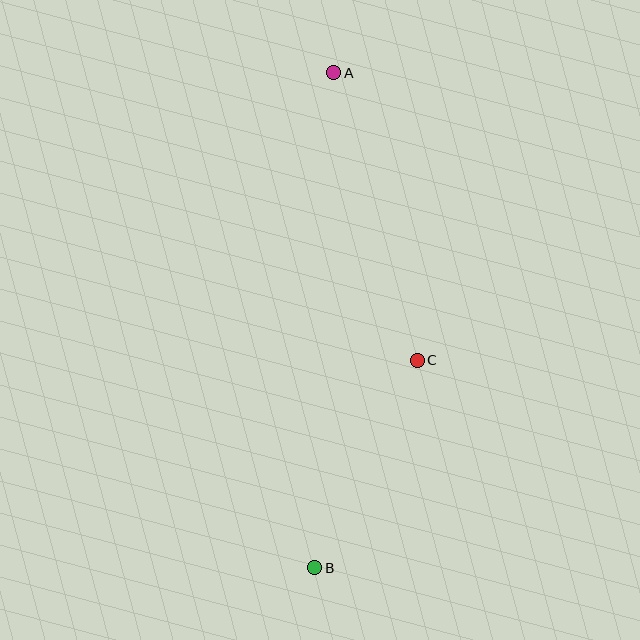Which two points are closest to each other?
Points B and C are closest to each other.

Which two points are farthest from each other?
Points A and B are farthest from each other.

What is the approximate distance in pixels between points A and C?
The distance between A and C is approximately 299 pixels.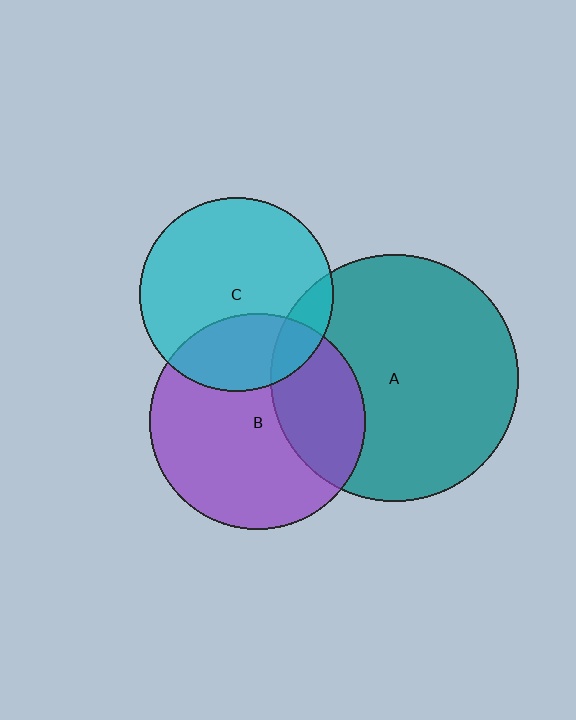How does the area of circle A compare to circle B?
Approximately 1.3 times.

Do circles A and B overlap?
Yes.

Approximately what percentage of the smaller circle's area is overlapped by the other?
Approximately 30%.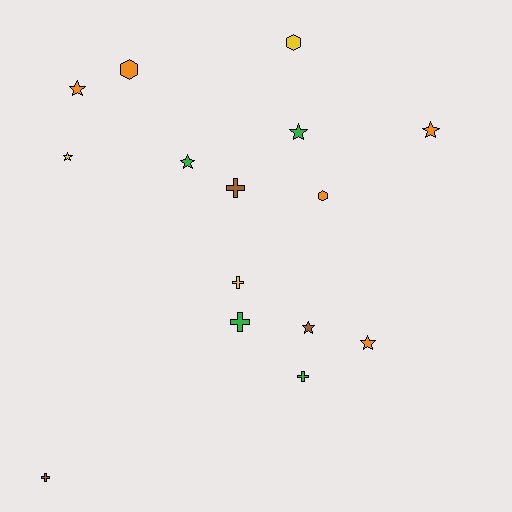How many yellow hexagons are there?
There is 1 yellow hexagon.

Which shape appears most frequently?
Star, with 7 objects.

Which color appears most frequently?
Orange, with 5 objects.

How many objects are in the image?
There are 15 objects.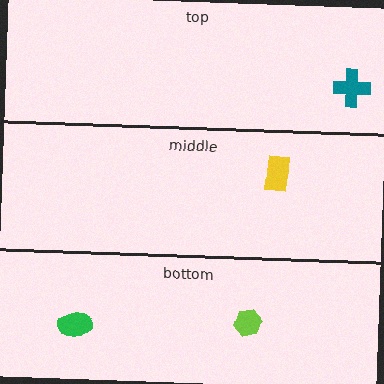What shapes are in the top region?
The teal cross.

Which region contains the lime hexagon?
The bottom region.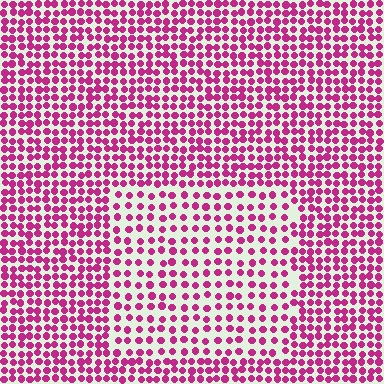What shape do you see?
I see a rectangle.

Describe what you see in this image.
The image contains small magenta elements arranged at two different densities. A rectangle-shaped region is visible where the elements are less densely packed than the surrounding area.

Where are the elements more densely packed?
The elements are more densely packed outside the rectangle boundary.